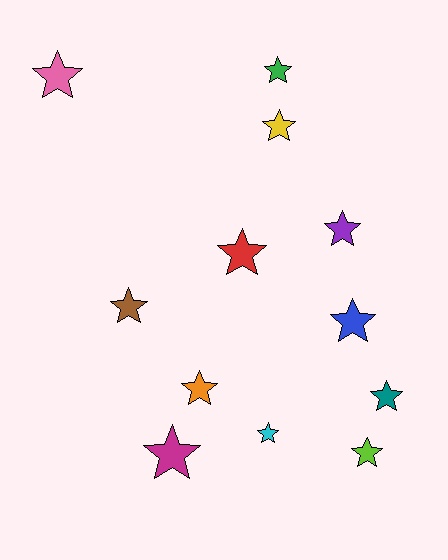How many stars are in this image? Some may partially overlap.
There are 12 stars.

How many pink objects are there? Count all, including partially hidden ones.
There is 1 pink object.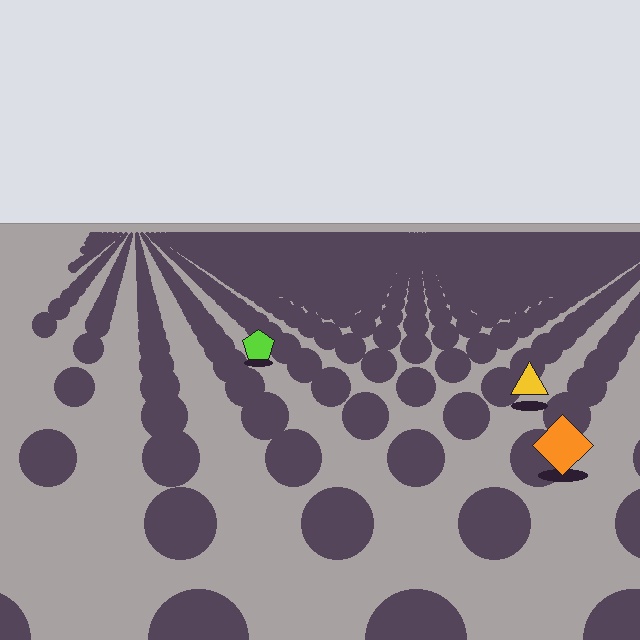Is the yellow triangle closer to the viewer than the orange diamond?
No. The orange diamond is closer — you can tell from the texture gradient: the ground texture is coarser near it.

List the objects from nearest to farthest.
From nearest to farthest: the orange diamond, the yellow triangle, the lime pentagon.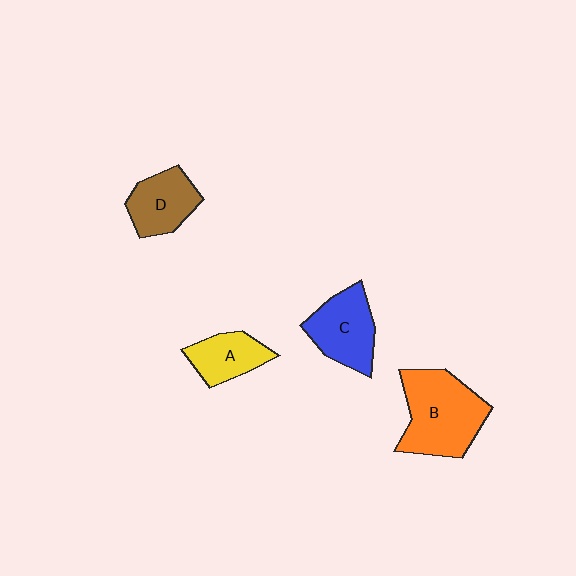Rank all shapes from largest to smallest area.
From largest to smallest: B (orange), C (blue), D (brown), A (yellow).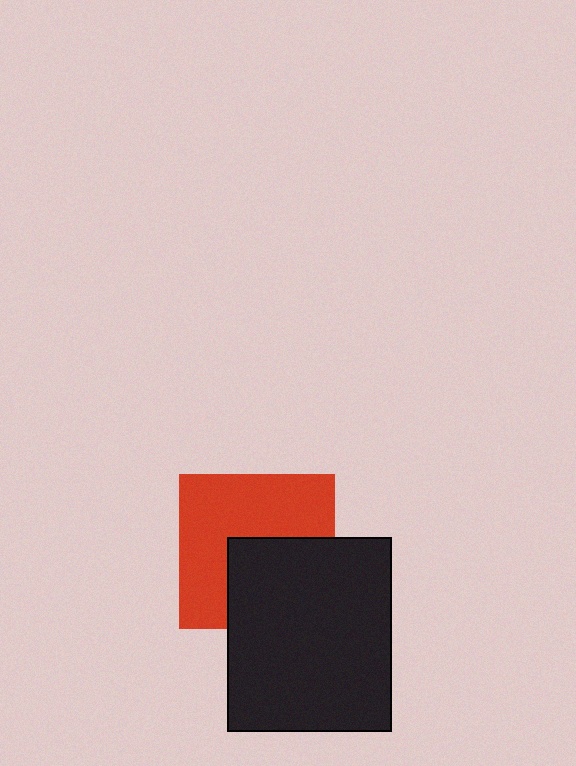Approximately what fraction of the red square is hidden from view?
Roughly 41% of the red square is hidden behind the black rectangle.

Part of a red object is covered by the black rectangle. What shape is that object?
It is a square.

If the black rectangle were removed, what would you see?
You would see the complete red square.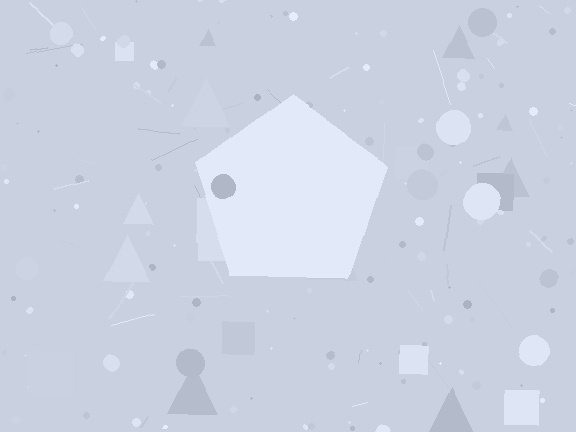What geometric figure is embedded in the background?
A pentagon is embedded in the background.